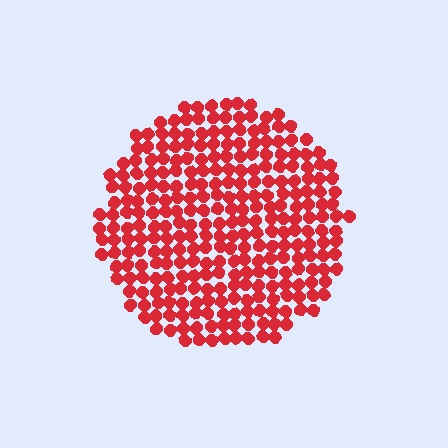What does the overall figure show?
The overall figure shows a circle.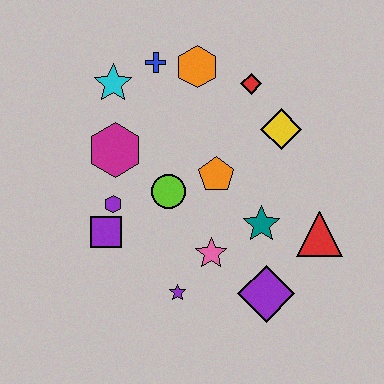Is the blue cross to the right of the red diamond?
No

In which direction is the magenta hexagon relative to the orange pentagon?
The magenta hexagon is to the left of the orange pentagon.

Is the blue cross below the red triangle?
No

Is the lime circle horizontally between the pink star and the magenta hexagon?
Yes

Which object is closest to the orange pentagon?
The lime circle is closest to the orange pentagon.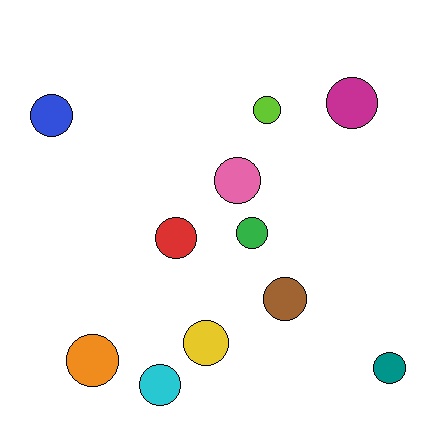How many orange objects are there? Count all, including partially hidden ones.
There is 1 orange object.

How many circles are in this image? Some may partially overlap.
There are 11 circles.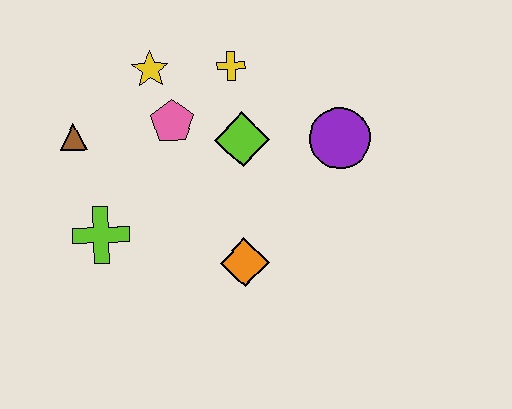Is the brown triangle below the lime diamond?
No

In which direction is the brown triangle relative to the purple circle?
The brown triangle is to the left of the purple circle.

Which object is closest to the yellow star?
The pink pentagon is closest to the yellow star.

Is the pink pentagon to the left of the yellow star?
No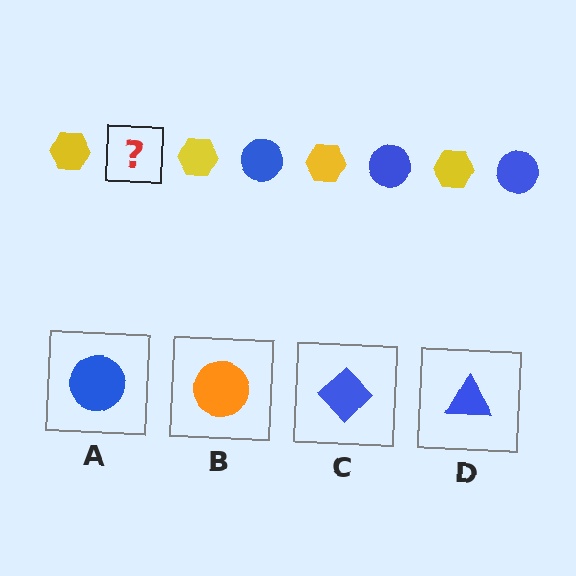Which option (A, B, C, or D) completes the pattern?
A.